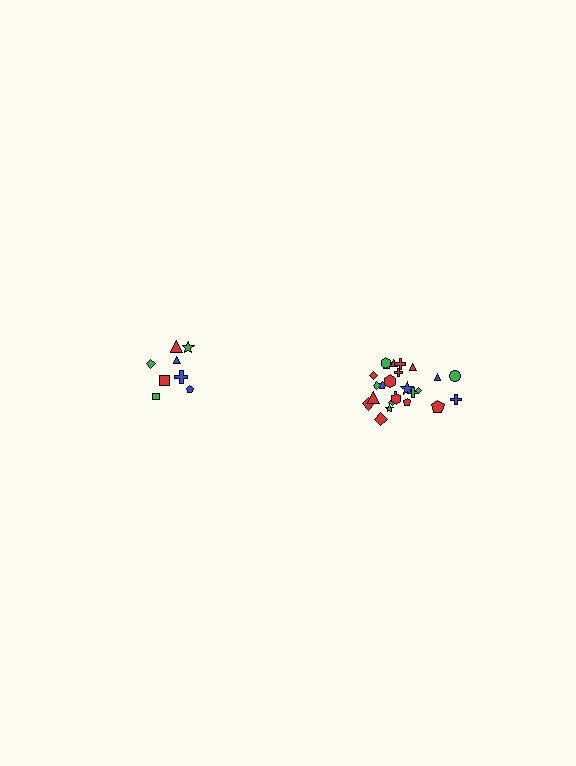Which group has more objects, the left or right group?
The right group.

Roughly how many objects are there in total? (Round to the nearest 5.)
Roughly 35 objects in total.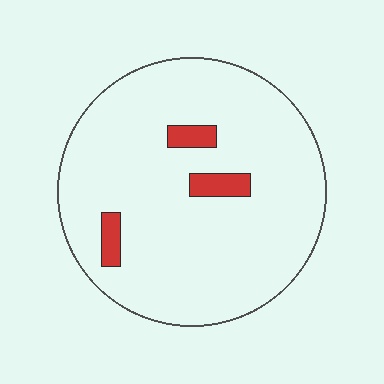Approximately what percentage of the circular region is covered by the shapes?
Approximately 5%.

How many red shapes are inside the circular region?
3.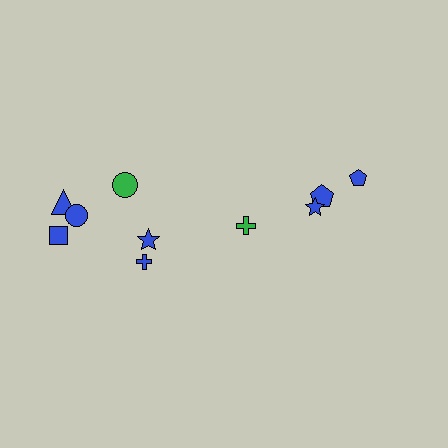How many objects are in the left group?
There are 6 objects.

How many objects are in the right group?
There are 4 objects.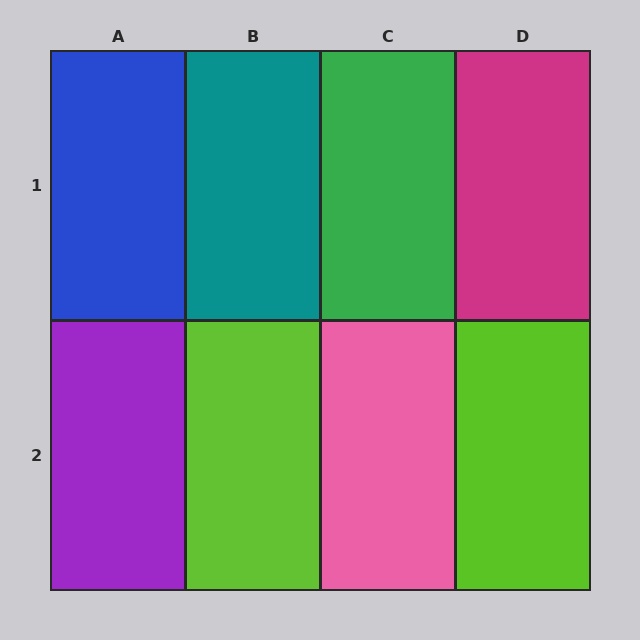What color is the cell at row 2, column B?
Lime.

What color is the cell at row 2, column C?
Pink.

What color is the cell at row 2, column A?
Purple.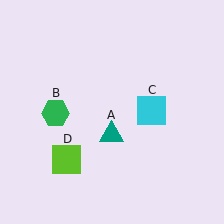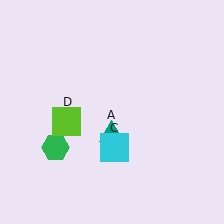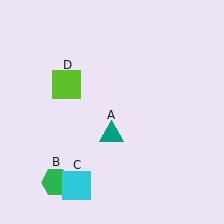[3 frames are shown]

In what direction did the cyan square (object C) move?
The cyan square (object C) moved down and to the left.